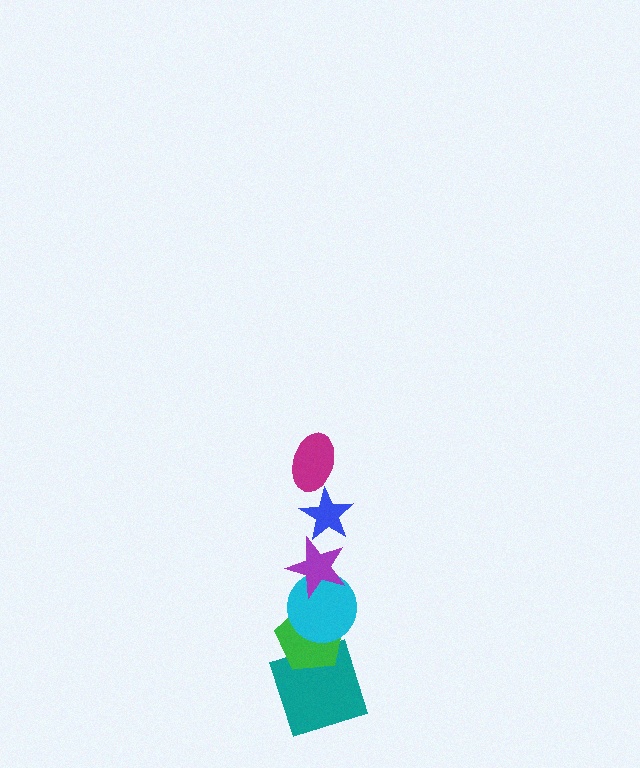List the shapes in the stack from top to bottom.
From top to bottom: the magenta ellipse, the blue star, the purple star, the cyan circle, the green pentagon, the teal square.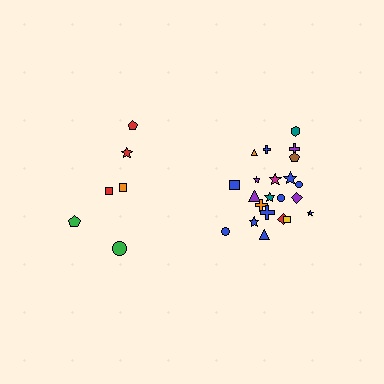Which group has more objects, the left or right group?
The right group.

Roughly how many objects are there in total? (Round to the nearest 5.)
Roughly 30 objects in total.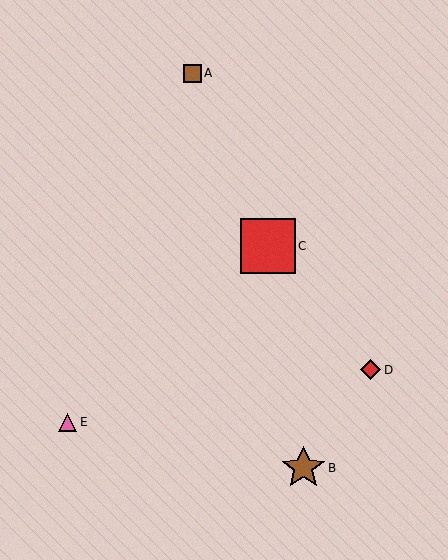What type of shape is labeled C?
Shape C is a red square.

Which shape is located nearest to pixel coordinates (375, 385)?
The red diamond (labeled D) at (371, 370) is nearest to that location.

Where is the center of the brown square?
The center of the brown square is at (192, 73).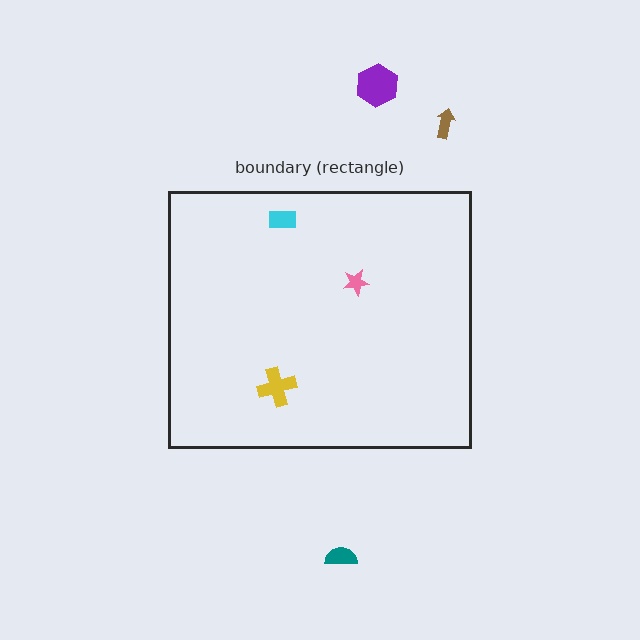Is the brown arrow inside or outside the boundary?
Outside.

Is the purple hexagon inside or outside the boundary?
Outside.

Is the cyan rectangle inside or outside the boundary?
Inside.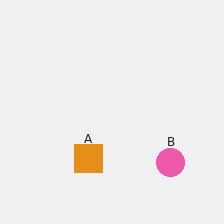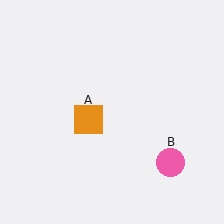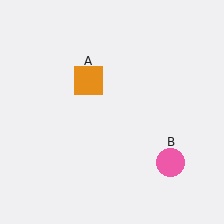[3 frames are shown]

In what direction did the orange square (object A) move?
The orange square (object A) moved up.